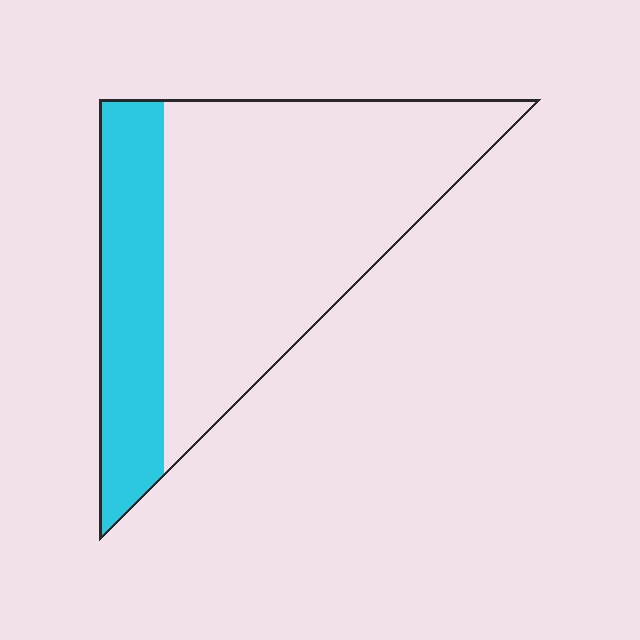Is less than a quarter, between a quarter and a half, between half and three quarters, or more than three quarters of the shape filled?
Between a quarter and a half.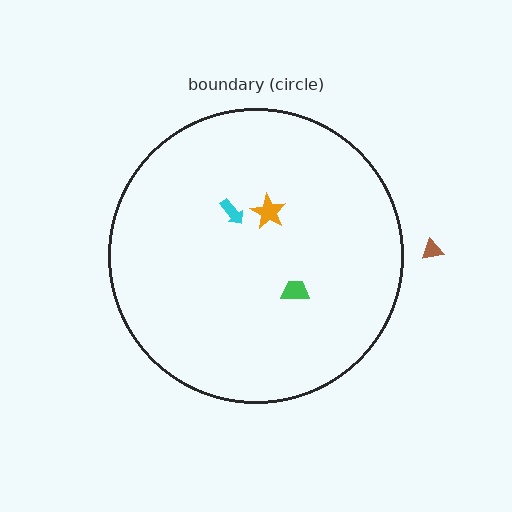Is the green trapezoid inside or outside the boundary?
Inside.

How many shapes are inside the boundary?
3 inside, 1 outside.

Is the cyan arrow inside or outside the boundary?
Inside.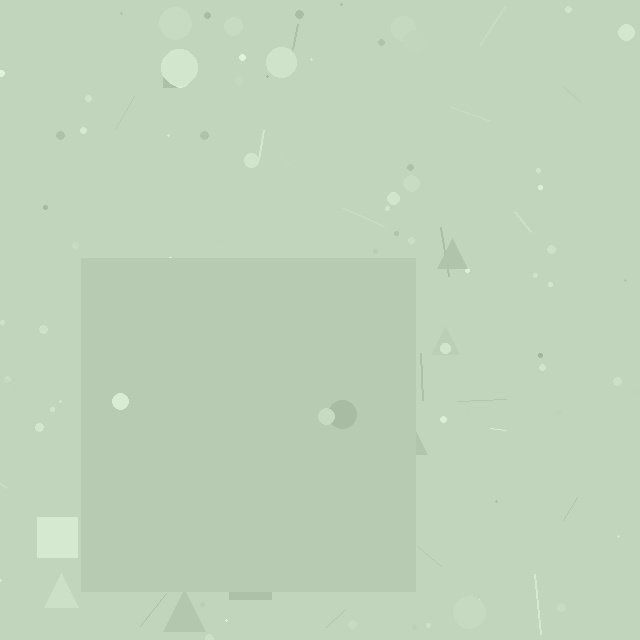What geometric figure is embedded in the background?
A square is embedded in the background.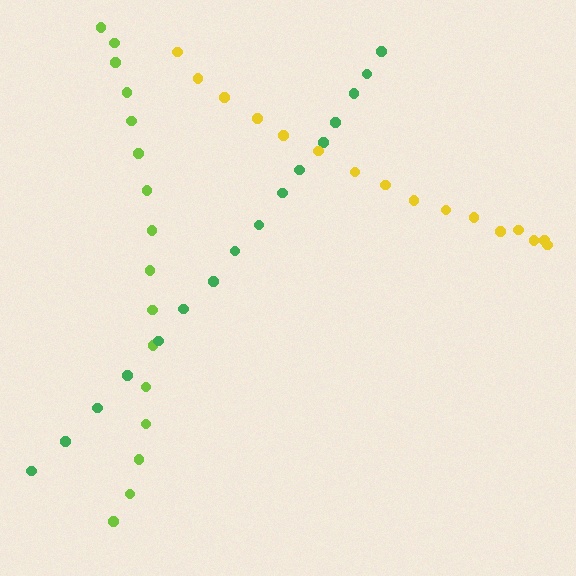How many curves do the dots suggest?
There are 3 distinct paths.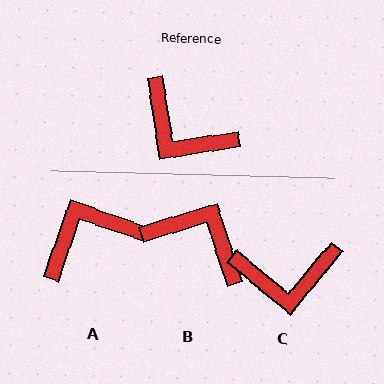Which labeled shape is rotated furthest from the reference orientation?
B, about 171 degrees away.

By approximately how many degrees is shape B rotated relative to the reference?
Approximately 171 degrees clockwise.